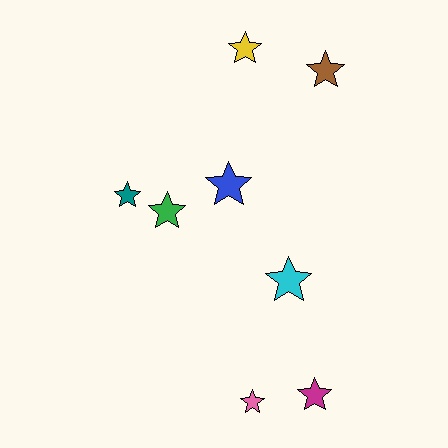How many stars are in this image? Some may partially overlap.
There are 8 stars.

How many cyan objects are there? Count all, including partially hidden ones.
There is 1 cyan object.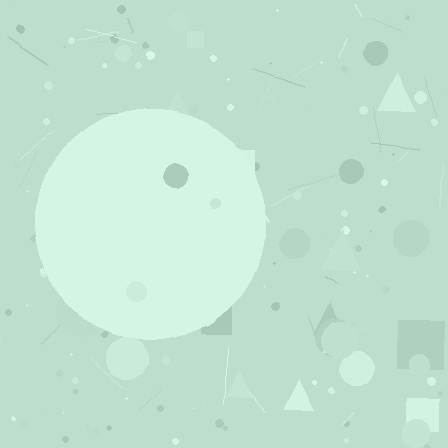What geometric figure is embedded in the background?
A circle is embedded in the background.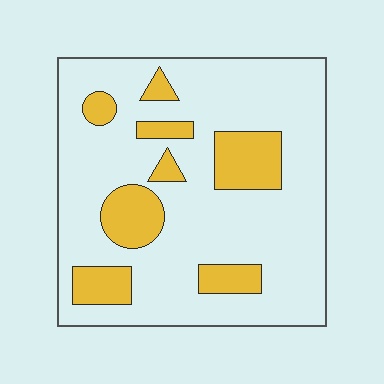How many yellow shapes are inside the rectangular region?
8.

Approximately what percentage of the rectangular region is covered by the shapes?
Approximately 20%.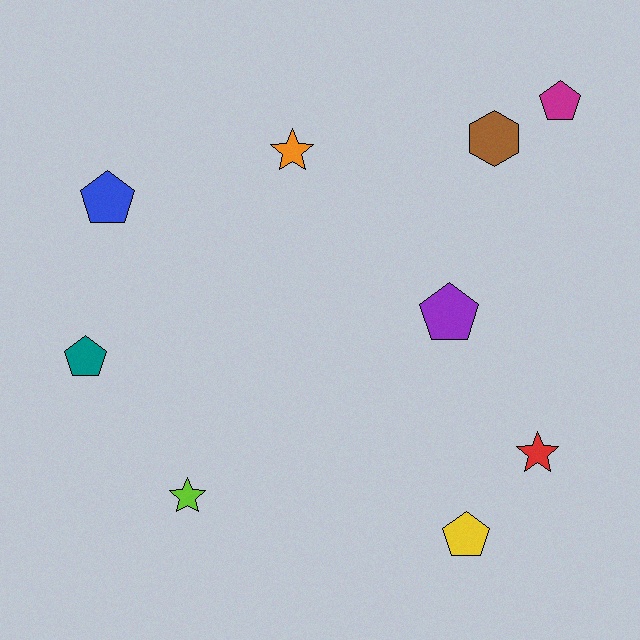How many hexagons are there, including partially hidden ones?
There is 1 hexagon.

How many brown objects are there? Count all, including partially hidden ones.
There is 1 brown object.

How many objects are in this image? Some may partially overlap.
There are 9 objects.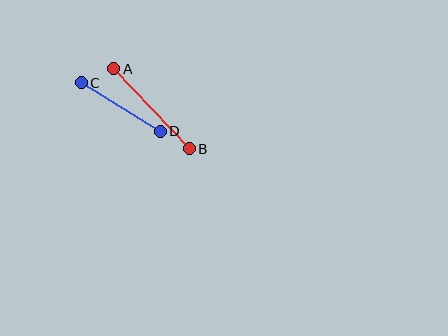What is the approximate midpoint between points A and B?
The midpoint is at approximately (152, 109) pixels.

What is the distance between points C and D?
The distance is approximately 93 pixels.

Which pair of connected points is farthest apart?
Points A and B are farthest apart.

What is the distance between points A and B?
The distance is approximately 110 pixels.